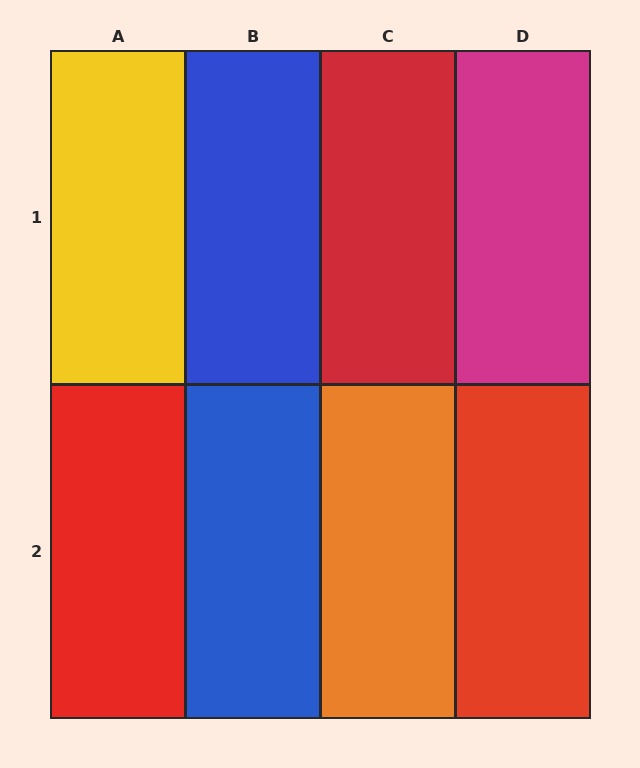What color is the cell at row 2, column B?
Blue.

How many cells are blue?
2 cells are blue.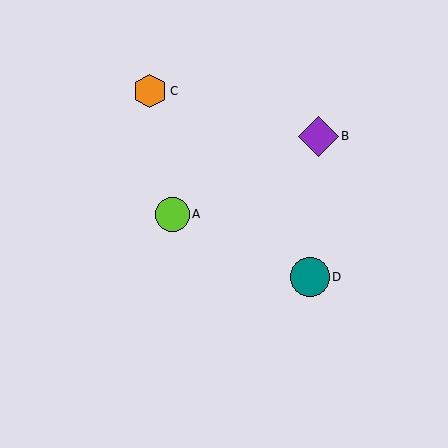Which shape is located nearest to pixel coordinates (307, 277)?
The teal circle (labeled D) at (310, 277) is nearest to that location.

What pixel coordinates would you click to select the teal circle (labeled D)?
Click at (310, 277) to select the teal circle D.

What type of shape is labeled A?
Shape A is a lime circle.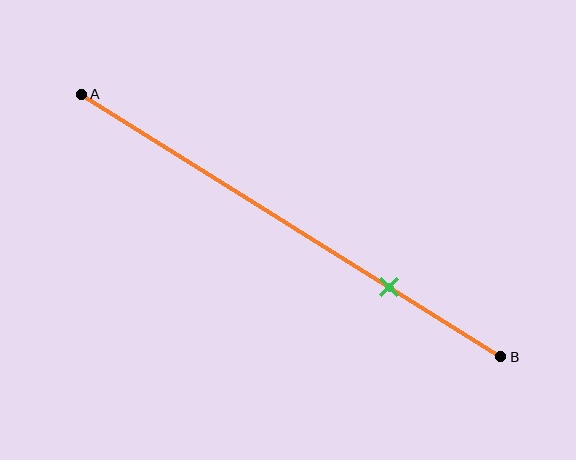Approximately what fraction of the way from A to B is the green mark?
The green mark is approximately 75% of the way from A to B.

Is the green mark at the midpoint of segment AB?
No, the mark is at about 75% from A, not at the 50% midpoint.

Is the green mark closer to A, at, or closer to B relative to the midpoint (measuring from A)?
The green mark is closer to point B than the midpoint of segment AB.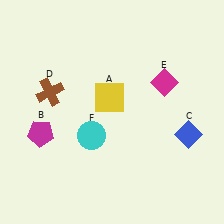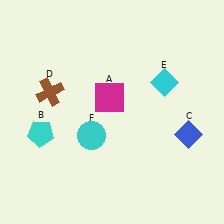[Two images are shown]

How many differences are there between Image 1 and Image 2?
There are 3 differences between the two images.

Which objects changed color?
A changed from yellow to magenta. B changed from magenta to cyan. E changed from magenta to cyan.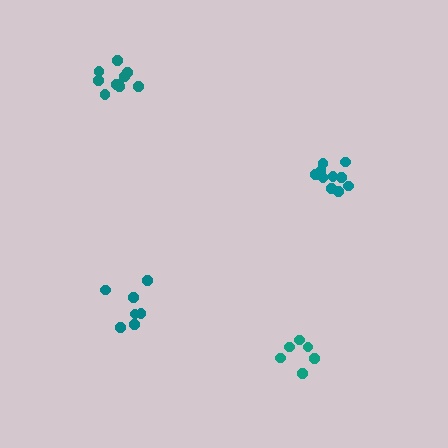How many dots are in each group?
Group 1: 10 dots, Group 2: 7 dots, Group 3: 10 dots, Group 4: 6 dots (33 total).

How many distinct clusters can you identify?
There are 4 distinct clusters.